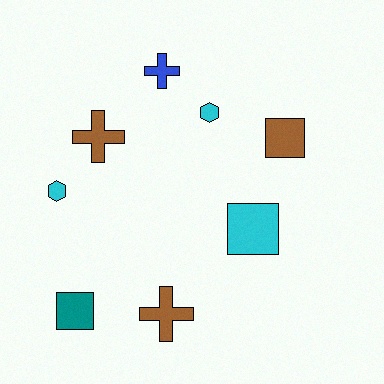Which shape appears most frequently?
Cross, with 3 objects.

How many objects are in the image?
There are 8 objects.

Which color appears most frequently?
Brown, with 3 objects.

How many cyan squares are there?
There is 1 cyan square.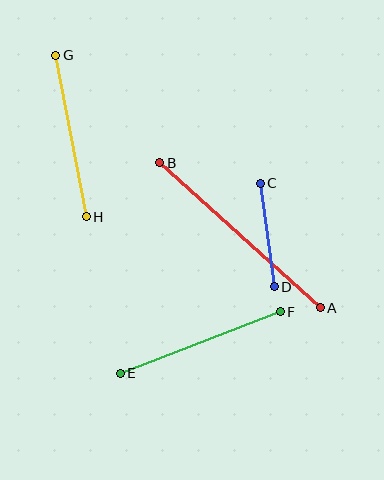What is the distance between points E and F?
The distance is approximately 171 pixels.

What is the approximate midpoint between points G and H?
The midpoint is at approximately (71, 136) pixels.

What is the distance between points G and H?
The distance is approximately 164 pixels.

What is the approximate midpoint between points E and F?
The midpoint is at approximately (200, 342) pixels.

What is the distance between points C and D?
The distance is approximately 104 pixels.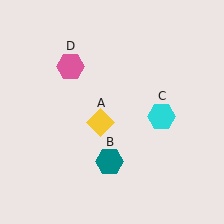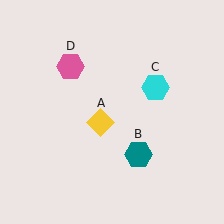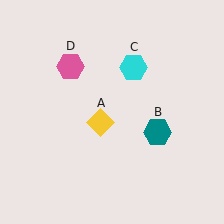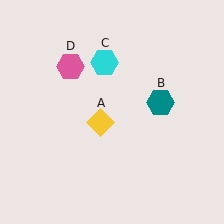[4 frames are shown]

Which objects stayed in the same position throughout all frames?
Yellow diamond (object A) and pink hexagon (object D) remained stationary.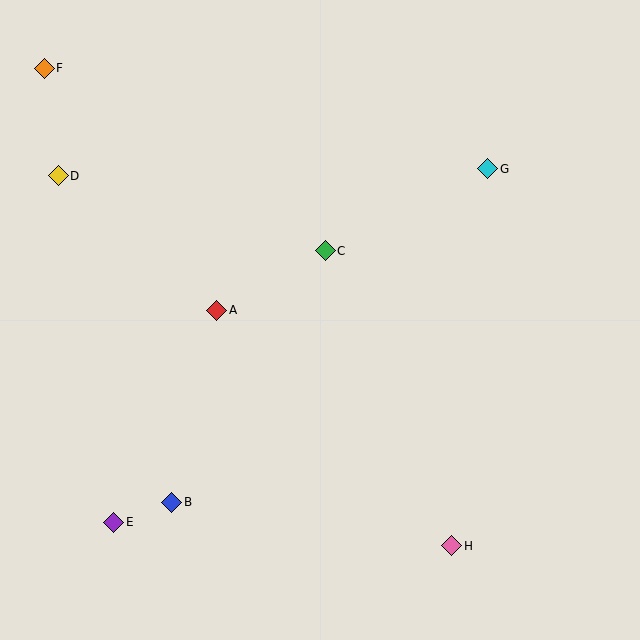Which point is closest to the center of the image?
Point C at (325, 251) is closest to the center.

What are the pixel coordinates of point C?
Point C is at (325, 251).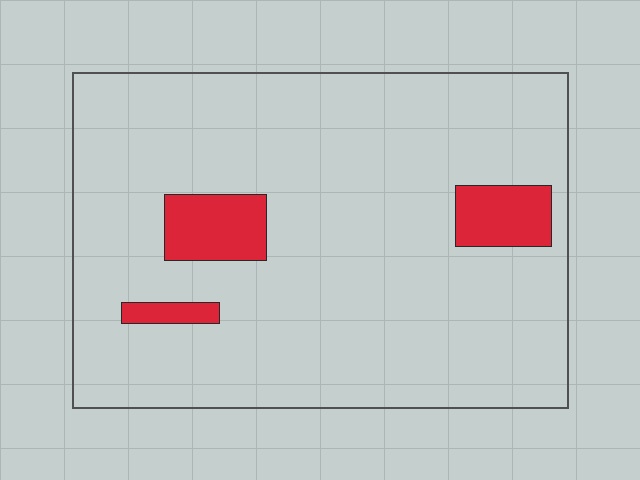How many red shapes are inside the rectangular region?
3.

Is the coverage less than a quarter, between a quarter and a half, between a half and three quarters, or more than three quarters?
Less than a quarter.